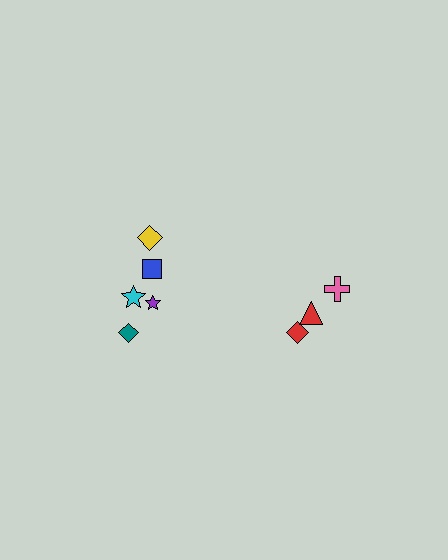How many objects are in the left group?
There are 5 objects.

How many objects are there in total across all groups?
There are 8 objects.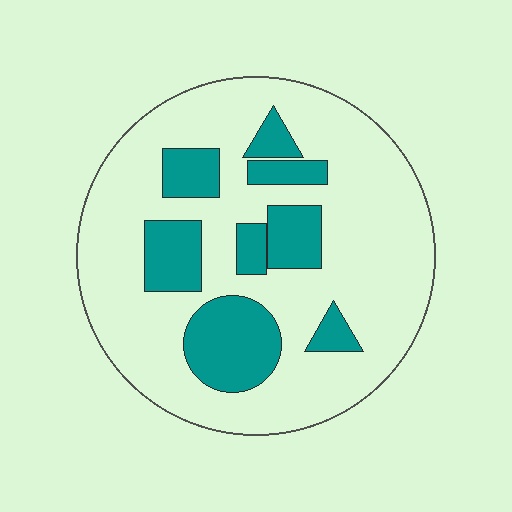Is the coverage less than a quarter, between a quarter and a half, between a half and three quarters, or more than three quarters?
Less than a quarter.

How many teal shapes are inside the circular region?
8.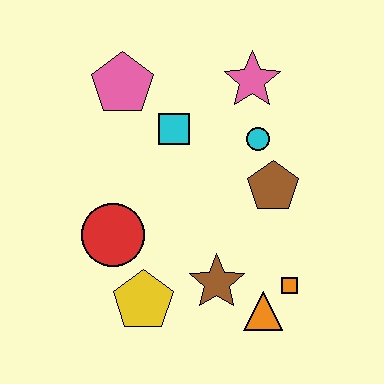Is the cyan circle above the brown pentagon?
Yes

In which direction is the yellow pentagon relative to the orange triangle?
The yellow pentagon is to the left of the orange triangle.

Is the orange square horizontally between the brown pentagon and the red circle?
No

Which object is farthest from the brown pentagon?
The pink pentagon is farthest from the brown pentagon.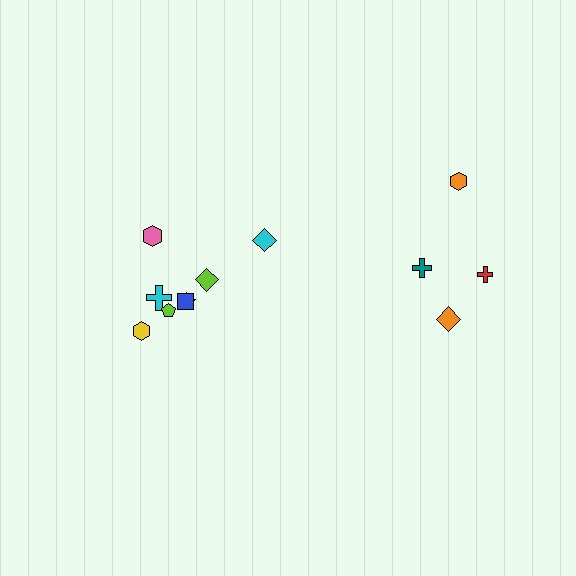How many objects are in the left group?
There are 8 objects.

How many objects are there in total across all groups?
There are 12 objects.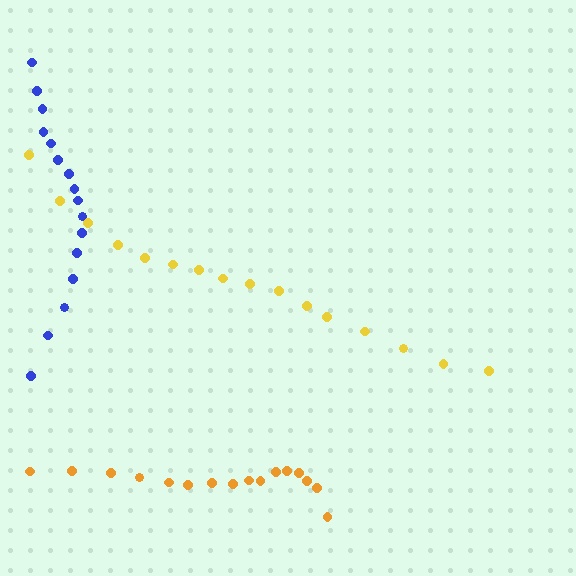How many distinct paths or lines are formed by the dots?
There are 3 distinct paths.